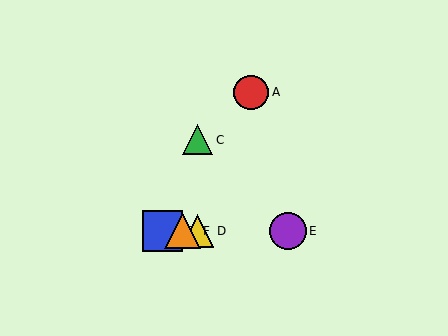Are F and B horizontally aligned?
Yes, both are at y≈231.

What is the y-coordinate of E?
Object E is at y≈231.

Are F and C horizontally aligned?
No, F is at y≈231 and C is at y≈140.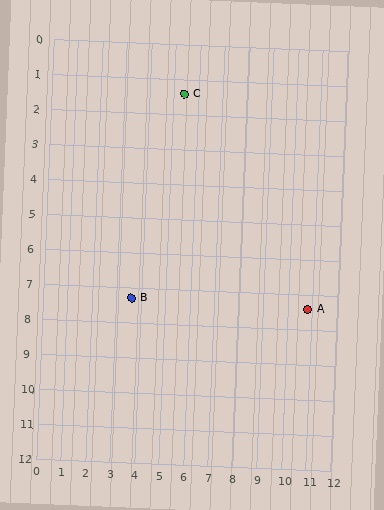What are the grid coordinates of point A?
Point A is at approximately (10.8, 7.4).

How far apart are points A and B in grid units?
Points A and B are about 7.2 grid units apart.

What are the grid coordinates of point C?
Point C is at approximately (5.4, 1.4).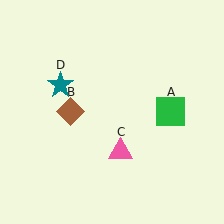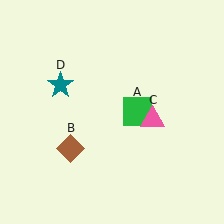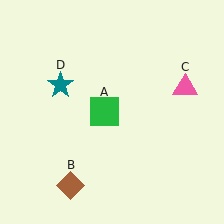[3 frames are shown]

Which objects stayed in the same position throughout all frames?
Teal star (object D) remained stationary.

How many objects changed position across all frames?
3 objects changed position: green square (object A), brown diamond (object B), pink triangle (object C).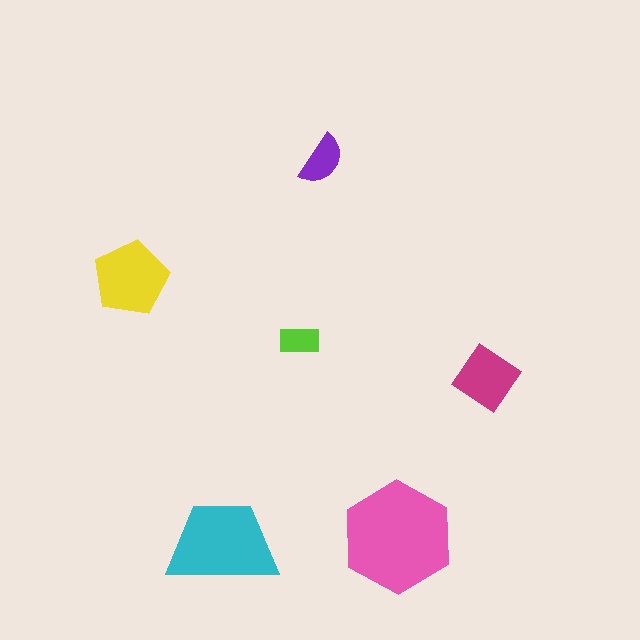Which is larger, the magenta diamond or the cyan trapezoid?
The cyan trapezoid.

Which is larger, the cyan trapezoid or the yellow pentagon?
The cyan trapezoid.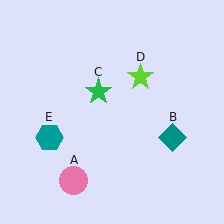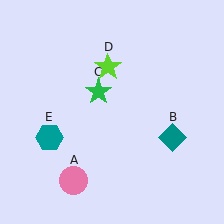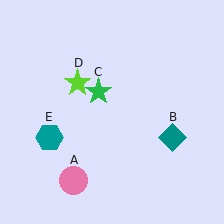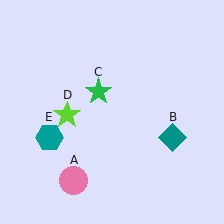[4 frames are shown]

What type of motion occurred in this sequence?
The lime star (object D) rotated counterclockwise around the center of the scene.